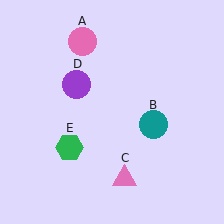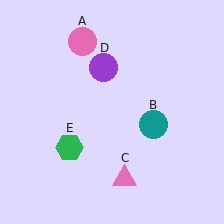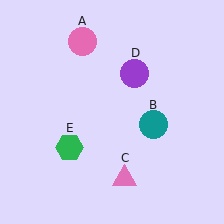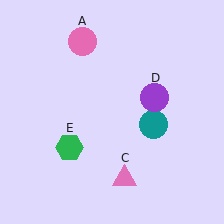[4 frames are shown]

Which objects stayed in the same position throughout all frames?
Pink circle (object A) and teal circle (object B) and pink triangle (object C) and green hexagon (object E) remained stationary.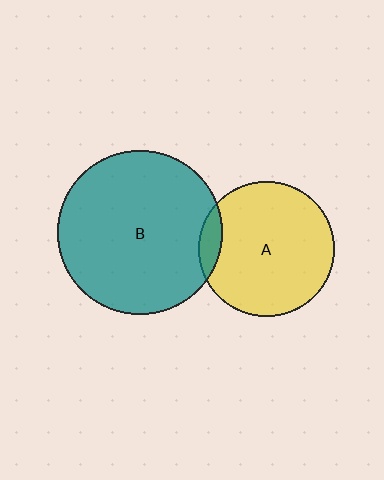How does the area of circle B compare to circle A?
Approximately 1.5 times.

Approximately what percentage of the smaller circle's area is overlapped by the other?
Approximately 10%.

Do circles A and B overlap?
Yes.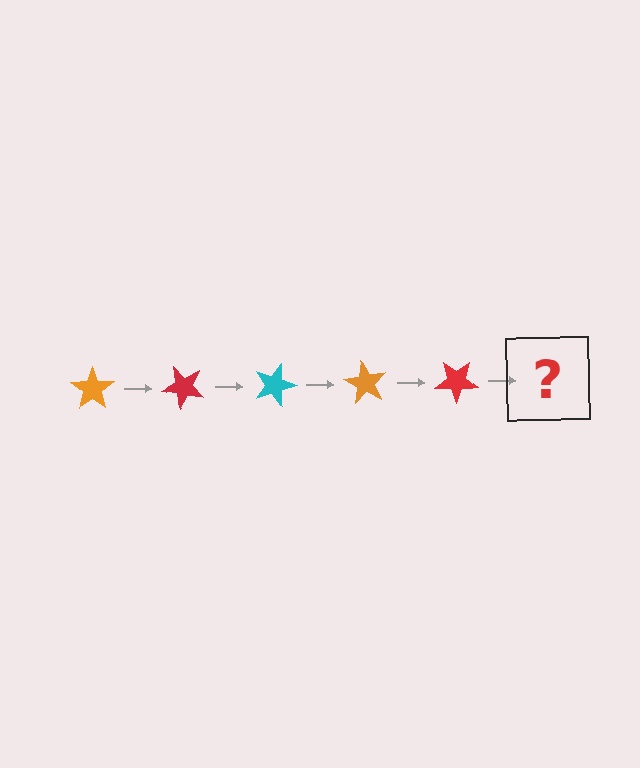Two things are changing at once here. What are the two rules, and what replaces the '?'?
The two rules are that it rotates 45 degrees each step and the color cycles through orange, red, and cyan. The '?' should be a cyan star, rotated 225 degrees from the start.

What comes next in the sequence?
The next element should be a cyan star, rotated 225 degrees from the start.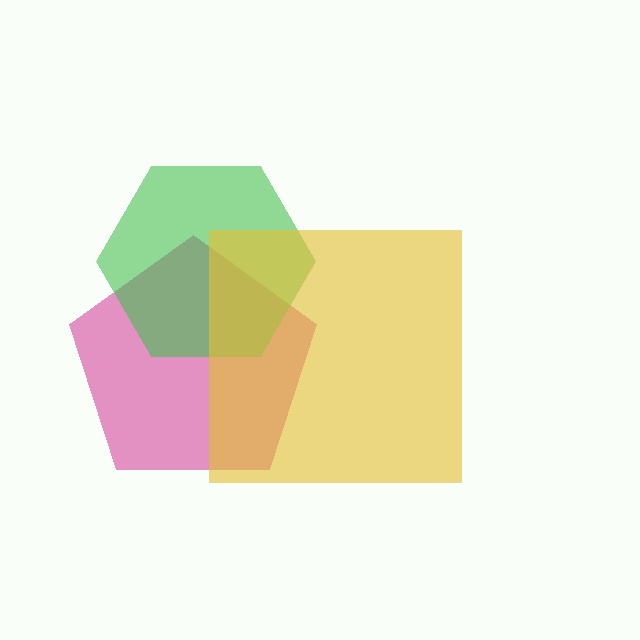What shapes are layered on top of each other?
The layered shapes are: a magenta pentagon, a green hexagon, a yellow square.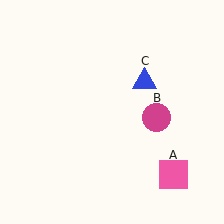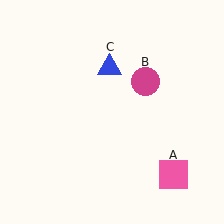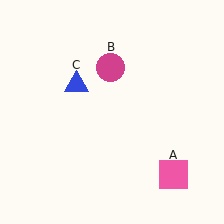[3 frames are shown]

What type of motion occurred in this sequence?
The magenta circle (object B), blue triangle (object C) rotated counterclockwise around the center of the scene.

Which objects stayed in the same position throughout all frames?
Pink square (object A) remained stationary.